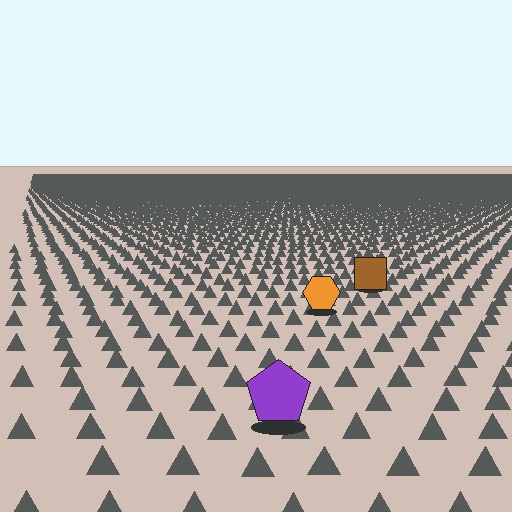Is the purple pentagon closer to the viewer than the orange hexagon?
Yes. The purple pentagon is closer — you can tell from the texture gradient: the ground texture is coarser near it.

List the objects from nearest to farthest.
From nearest to farthest: the purple pentagon, the orange hexagon, the brown square.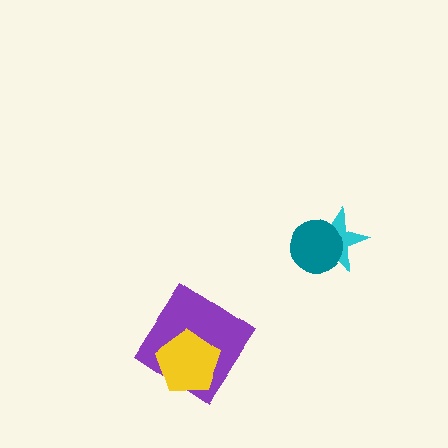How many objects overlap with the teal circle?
1 object overlaps with the teal circle.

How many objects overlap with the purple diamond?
1 object overlaps with the purple diamond.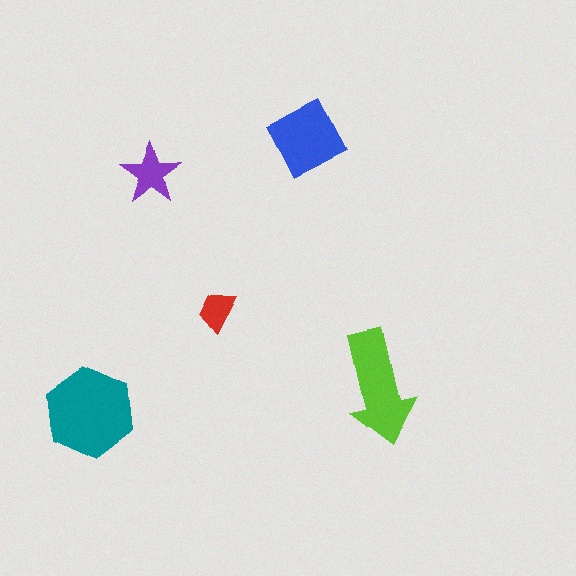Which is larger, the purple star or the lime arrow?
The lime arrow.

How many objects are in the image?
There are 5 objects in the image.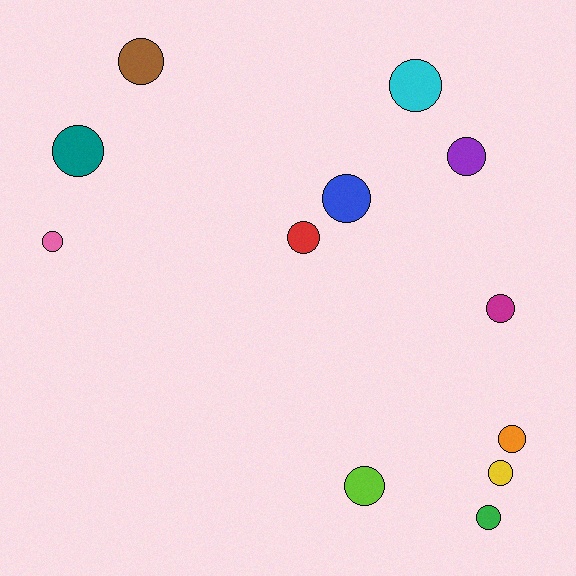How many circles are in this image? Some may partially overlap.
There are 12 circles.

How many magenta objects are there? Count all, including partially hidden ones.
There is 1 magenta object.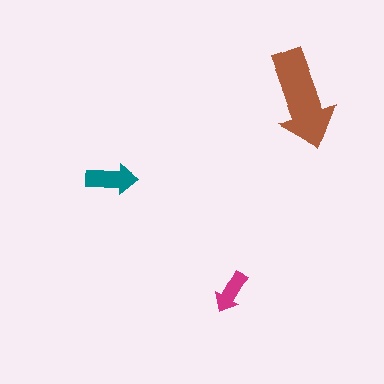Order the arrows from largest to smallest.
the brown one, the teal one, the magenta one.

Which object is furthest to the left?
The teal arrow is leftmost.